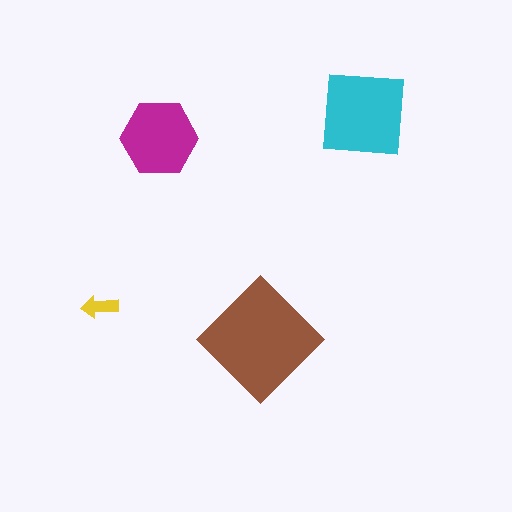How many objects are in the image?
There are 4 objects in the image.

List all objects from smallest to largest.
The yellow arrow, the magenta hexagon, the cyan square, the brown diamond.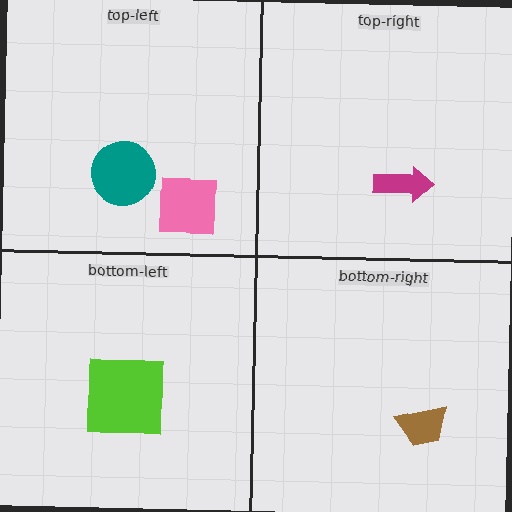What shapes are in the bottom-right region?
The brown trapezoid.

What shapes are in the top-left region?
The pink square, the teal circle.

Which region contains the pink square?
The top-left region.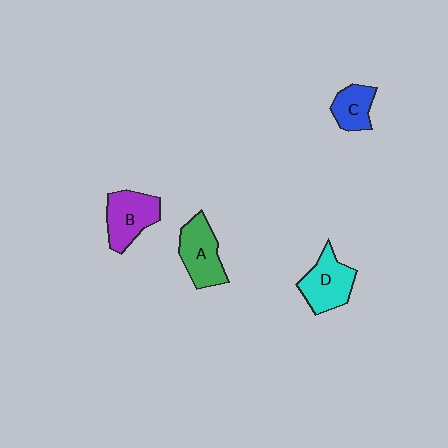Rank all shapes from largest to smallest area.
From largest to smallest: B (purple), A (green), D (cyan), C (blue).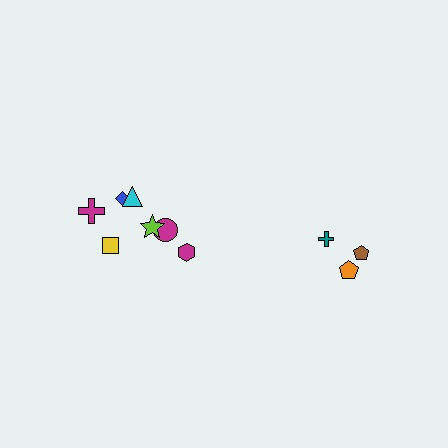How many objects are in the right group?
There are 3 objects.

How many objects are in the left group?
There are 7 objects.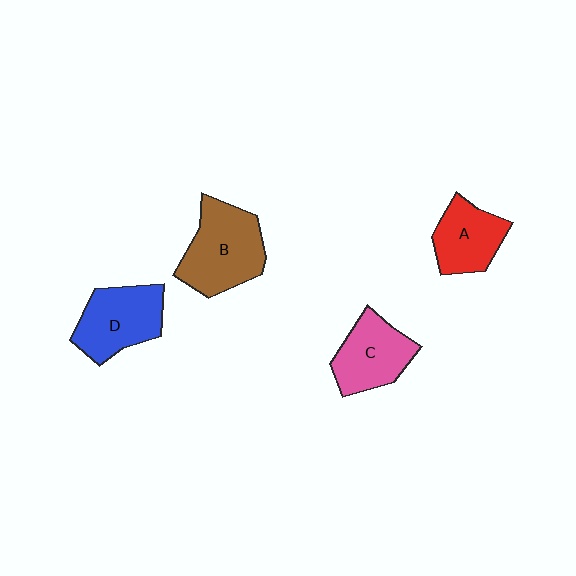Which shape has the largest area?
Shape B (brown).